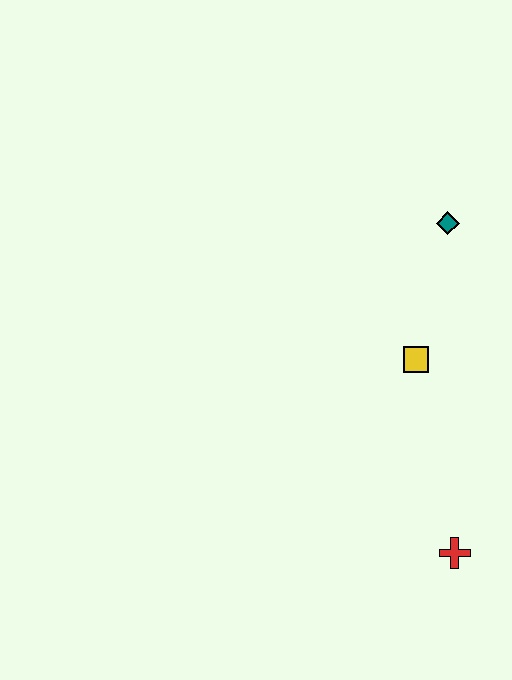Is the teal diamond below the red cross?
No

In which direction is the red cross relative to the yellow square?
The red cross is below the yellow square.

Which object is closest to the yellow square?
The teal diamond is closest to the yellow square.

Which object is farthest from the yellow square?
The red cross is farthest from the yellow square.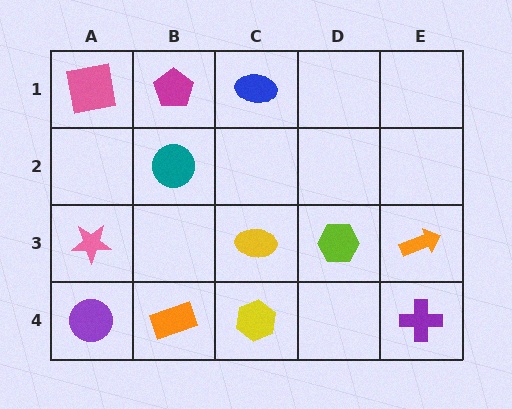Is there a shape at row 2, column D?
No, that cell is empty.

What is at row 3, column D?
A lime hexagon.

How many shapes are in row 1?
3 shapes.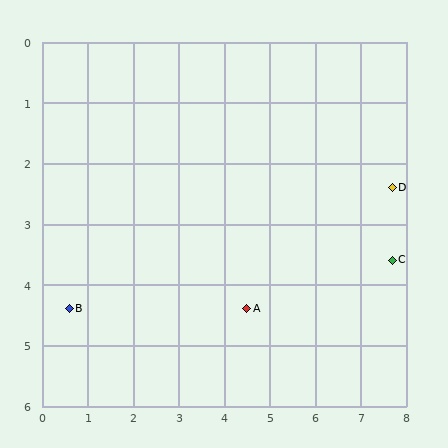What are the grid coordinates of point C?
Point C is at approximately (7.7, 3.6).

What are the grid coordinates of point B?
Point B is at approximately (0.6, 4.4).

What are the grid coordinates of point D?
Point D is at approximately (7.7, 2.4).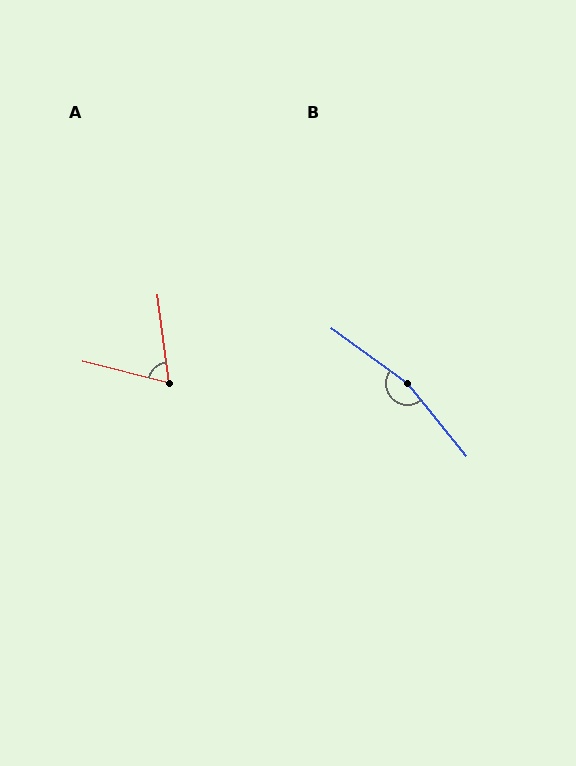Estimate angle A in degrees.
Approximately 69 degrees.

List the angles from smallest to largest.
A (69°), B (165°).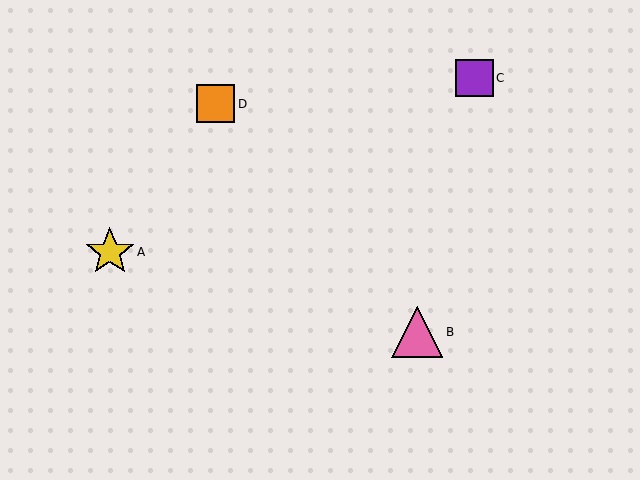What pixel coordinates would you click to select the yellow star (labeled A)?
Click at (110, 252) to select the yellow star A.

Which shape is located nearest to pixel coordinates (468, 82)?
The purple square (labeled C) at (474, 78) is nearest to that location.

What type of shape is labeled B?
Shape B is a pink triangle.